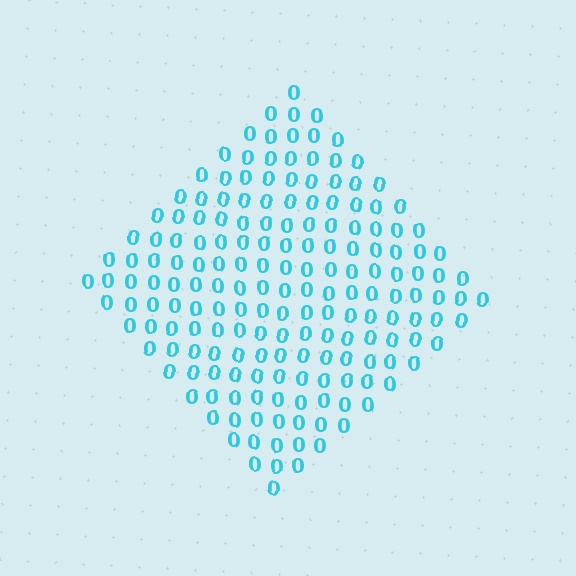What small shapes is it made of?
It is made of small digit 0's.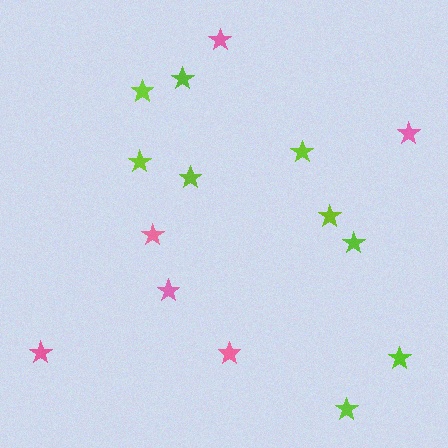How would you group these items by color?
There are 2 groups: one group of pink stars (6) and one group of lime stars (9).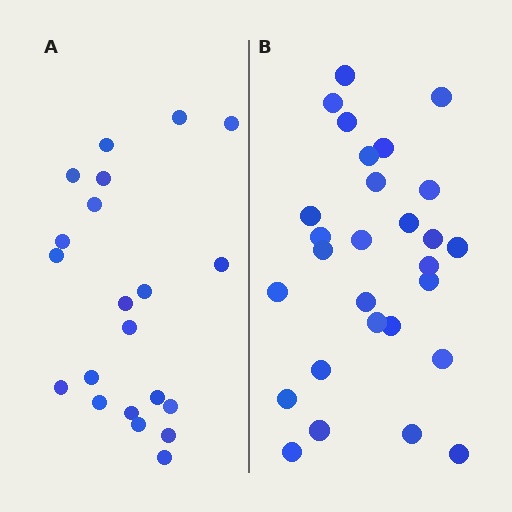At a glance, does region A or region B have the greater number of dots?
Region B (the right region) has more dots.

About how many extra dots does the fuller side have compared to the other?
Region B has roughly 8 or so more dots than region A.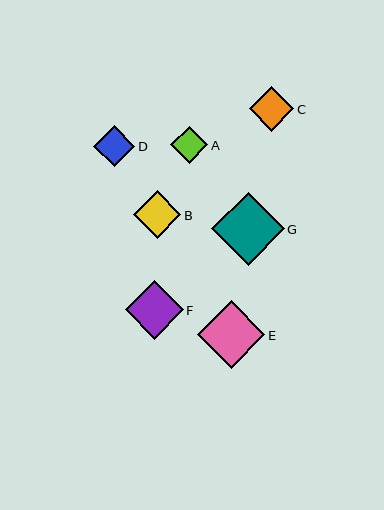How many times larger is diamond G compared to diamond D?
Diamond G is approximately 1.8 times the size of diamond D.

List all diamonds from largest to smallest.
From largest to smallest: G, E, F, B, C, D, A.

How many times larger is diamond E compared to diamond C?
Diamond E is approximately 1.5 times the size of diamond C.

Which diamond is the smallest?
Diamond A is the smallest with a size of approximately 37 pixels.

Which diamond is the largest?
Diamond G is the largest with a size of approximately 73 pixels.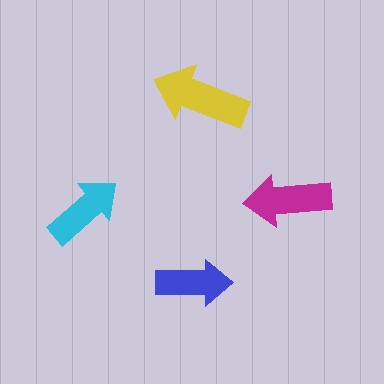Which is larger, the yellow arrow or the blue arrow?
The yellow one.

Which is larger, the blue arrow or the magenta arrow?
The magenta one.